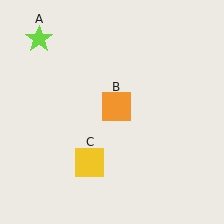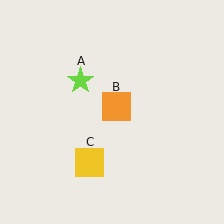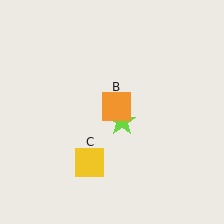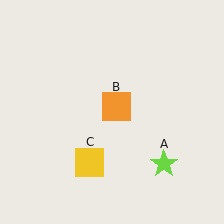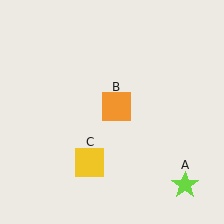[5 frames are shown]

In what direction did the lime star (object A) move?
The lime star (object A) moved down and to the right.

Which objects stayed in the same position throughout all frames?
Orange square (object B) and yellow square (object C) remained stationary.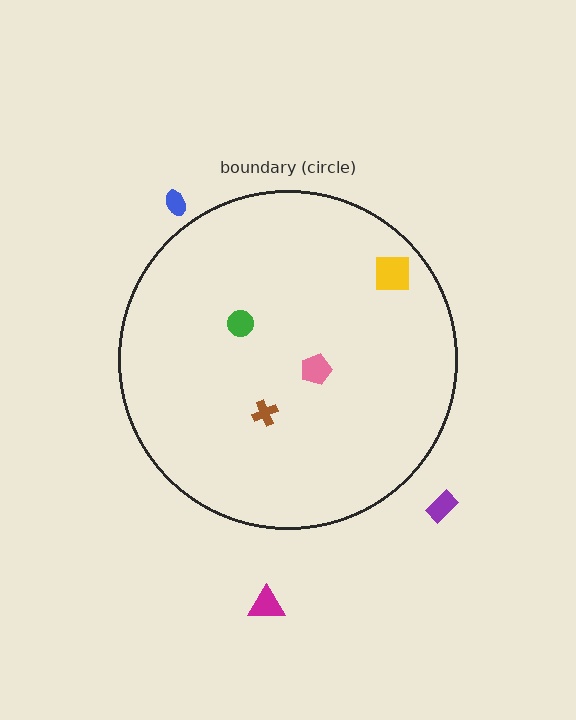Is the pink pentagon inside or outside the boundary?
Inside.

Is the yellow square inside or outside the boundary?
Inside.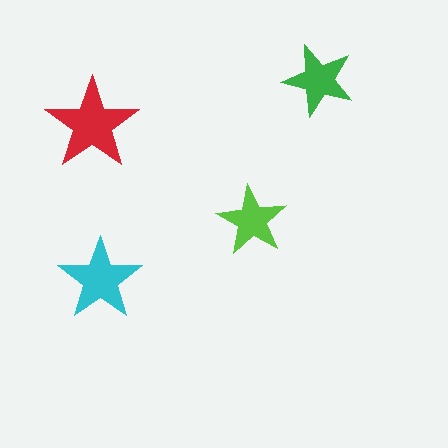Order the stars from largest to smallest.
the red one, the cyan one, the green one, the lime one.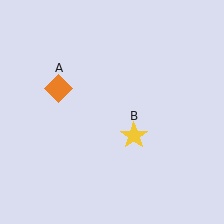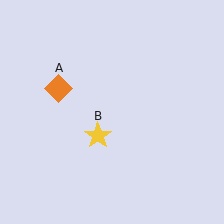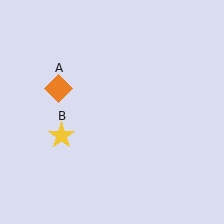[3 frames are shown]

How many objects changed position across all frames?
1 object changed position: yellow star (object B).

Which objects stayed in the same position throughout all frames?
Orange diamond (object A) remained stationary.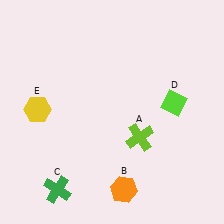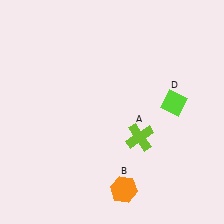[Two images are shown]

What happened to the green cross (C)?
The green cross (C) was removed in Image 2. It was in the bottom-left area of Image 1.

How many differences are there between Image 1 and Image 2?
There are 2 differences between the two images.